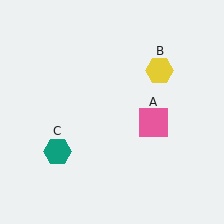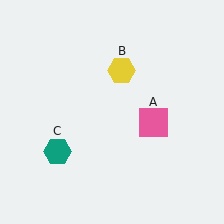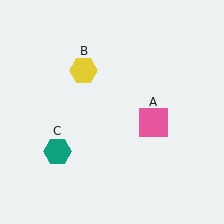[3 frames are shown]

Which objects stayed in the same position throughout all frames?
Pink square (object A) and teal hexagon (object C) remained stationary.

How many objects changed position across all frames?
1 object changed position: yellow hexagon (object B).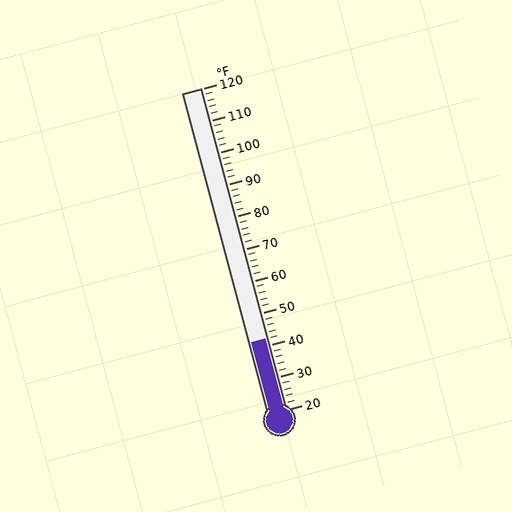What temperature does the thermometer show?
The thermometer shows approximately 42°F.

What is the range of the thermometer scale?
The thermometer scale ranges from 20°F to 120°F.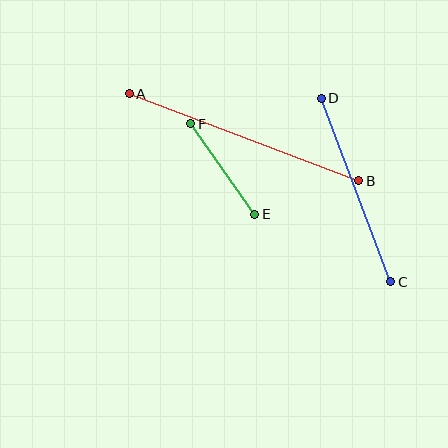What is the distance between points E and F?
The distance is approximately 111 pixels.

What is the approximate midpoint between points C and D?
The midpoint is at approximately (356, 190) pixels.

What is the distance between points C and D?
The distance is approximately 196 pixels.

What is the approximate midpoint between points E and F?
The midpoint is at approximately (223, 169) pixels.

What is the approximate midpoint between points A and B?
The midpoint is at approximately (244, 137) pixels.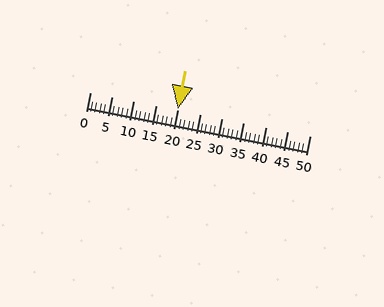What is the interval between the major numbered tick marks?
The major tick marks are spaced 5 units apart.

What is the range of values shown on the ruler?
The ruler shows values from 0 to 50.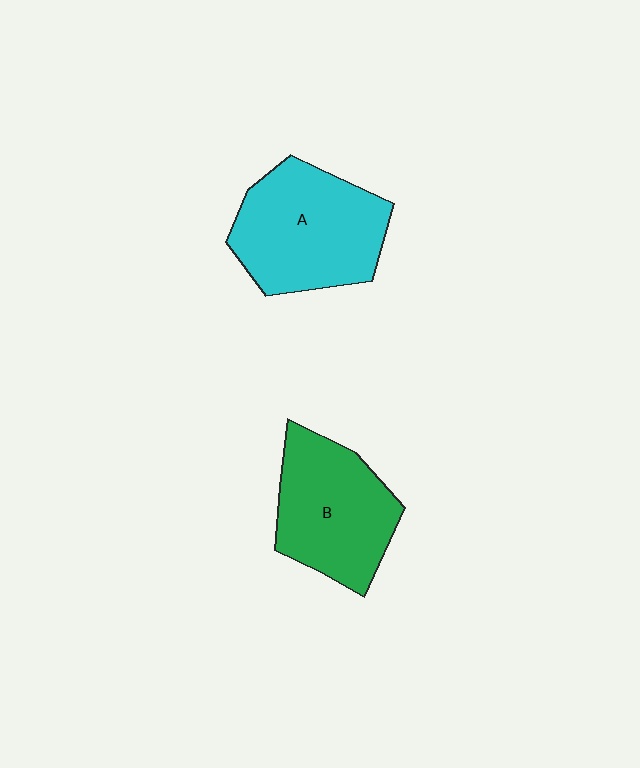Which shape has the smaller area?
Shape B (green).